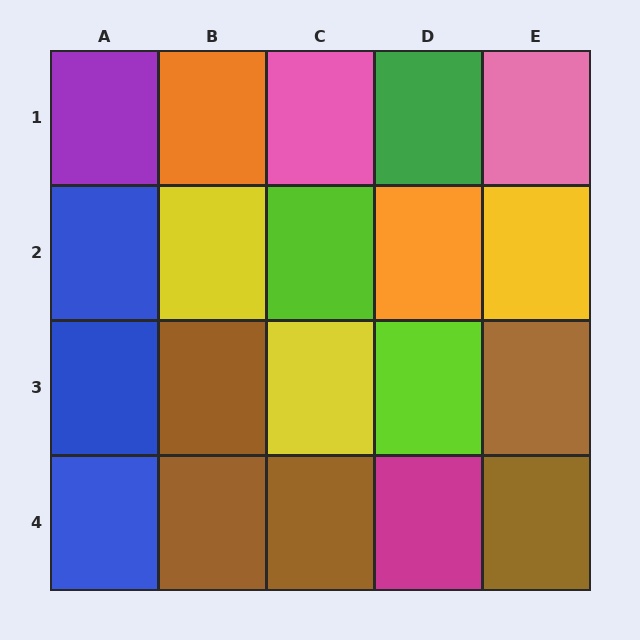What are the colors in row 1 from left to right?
Purple, orange, pink, green, pink.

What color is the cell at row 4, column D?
Magenta.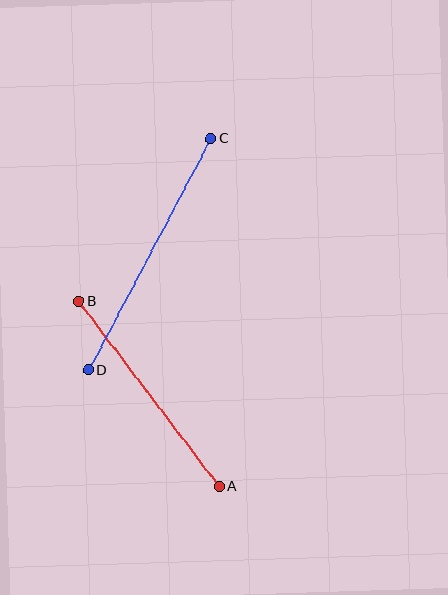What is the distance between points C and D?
The distance is approximately 262 pixels.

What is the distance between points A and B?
The distance is approximately 232 pixels.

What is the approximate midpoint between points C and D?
The midpoint is at approximately (150, 254) pixels.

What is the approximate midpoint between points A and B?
The midpoint is at approximately (149, 394) pixels.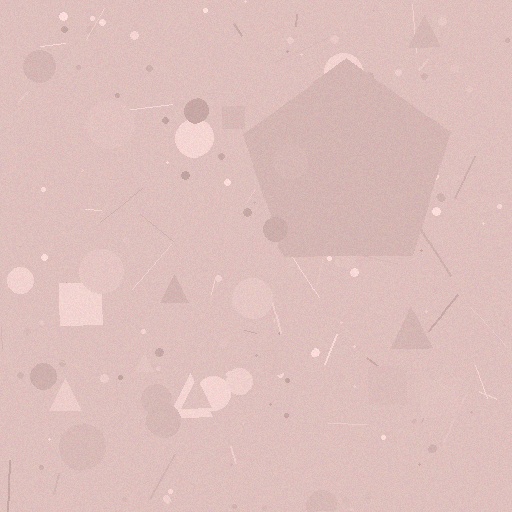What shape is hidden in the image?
A pentagon is hidden in the image.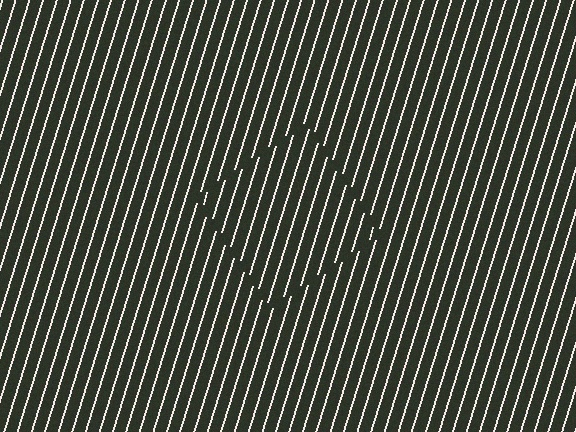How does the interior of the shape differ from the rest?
The interior of the shape contains the same grating, shifted by half a period — the contour is defined by the phase discontinuity where line-ends from the inner and outer gratings abut.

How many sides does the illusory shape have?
4 sides — the line-ends trace a square.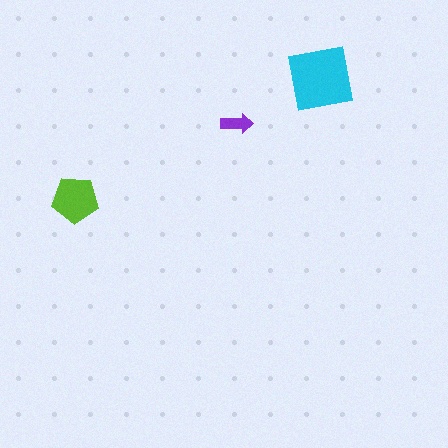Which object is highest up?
The cyan square is topmost.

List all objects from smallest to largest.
The purple arrow, the lime pentagon, the cyan square.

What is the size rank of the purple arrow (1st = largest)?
3rd.